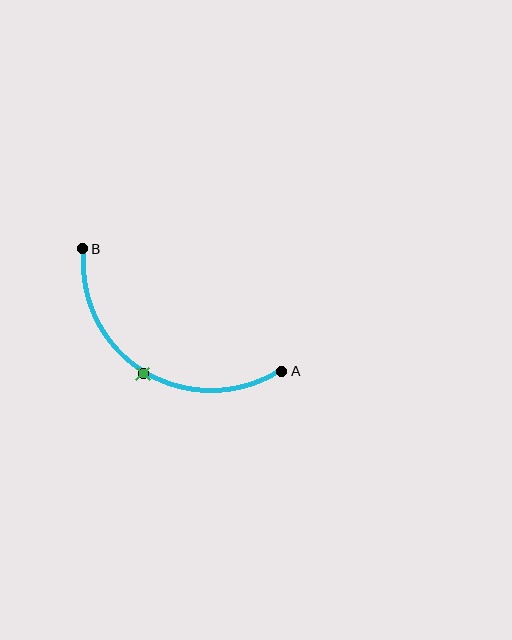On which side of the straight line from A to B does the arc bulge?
The arc bulges below the straight line connecting A and B.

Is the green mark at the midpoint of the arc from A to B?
Yes. The green mark lies on the arc at equal arc-length from both A and B — it is the arc midpoint.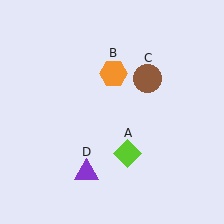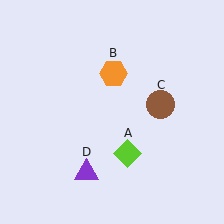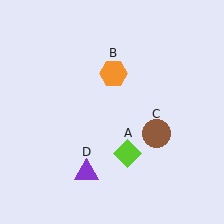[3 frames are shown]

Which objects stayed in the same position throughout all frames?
Lime diamond (object A) and orange hexagon (object B) and purple triangle (object D) remained stationary.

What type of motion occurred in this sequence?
The brown circle (object C) rotated clockwise around the center of the scene.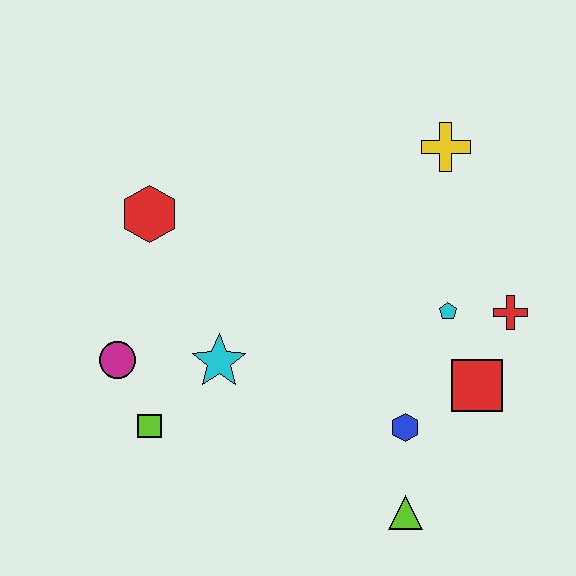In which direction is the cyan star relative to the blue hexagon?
The cyan star is to the left of the blue hexagon.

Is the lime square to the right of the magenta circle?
Yes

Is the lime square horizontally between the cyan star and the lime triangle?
No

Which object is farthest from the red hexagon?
The lime triangle is farthest from the red hexagon.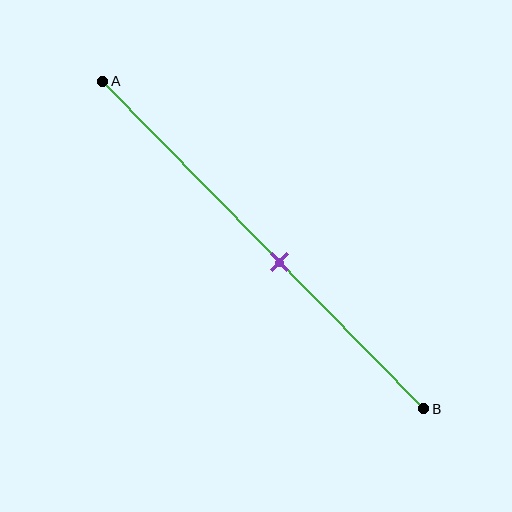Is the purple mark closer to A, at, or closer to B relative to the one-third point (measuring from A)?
The purple mark is closer to point B than the one-third point of segment AB.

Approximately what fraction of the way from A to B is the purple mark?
The purple mark is approximately 55% of the way from A to B.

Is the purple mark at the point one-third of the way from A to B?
No, the mark is at about 55% from A, not at the 33% one-third point.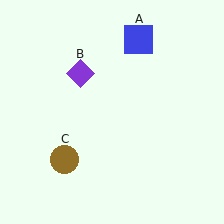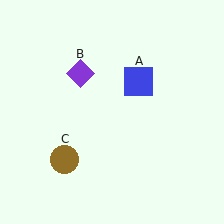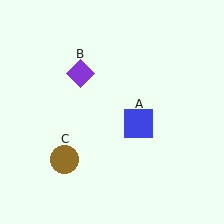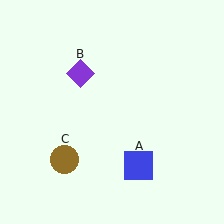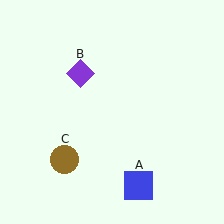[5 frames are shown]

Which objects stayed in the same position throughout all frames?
Purple diamond (object B) and brown circle (object C) remained stationary.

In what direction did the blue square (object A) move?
The blue square (object A) moved down.